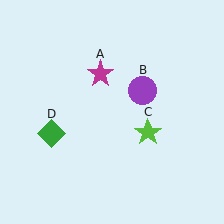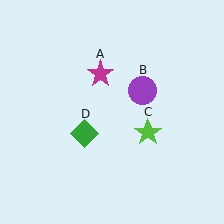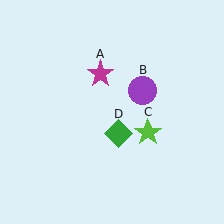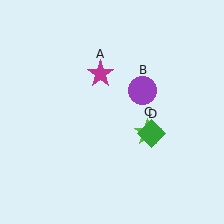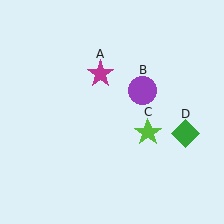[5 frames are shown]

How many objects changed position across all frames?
1 object changed position: green diamond (object D).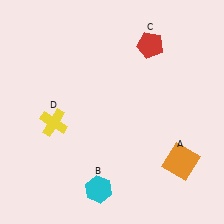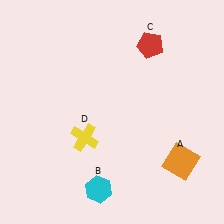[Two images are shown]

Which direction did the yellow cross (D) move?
The yellow cross (D) moved right.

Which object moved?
The yellow cross (D) moved right.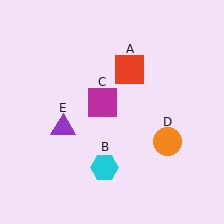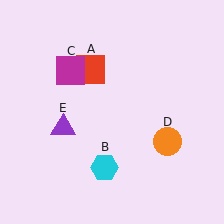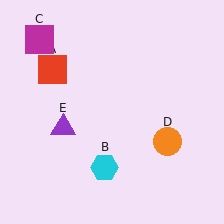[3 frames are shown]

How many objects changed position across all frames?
2 objects changed position: red square (object A), magenta square (object C).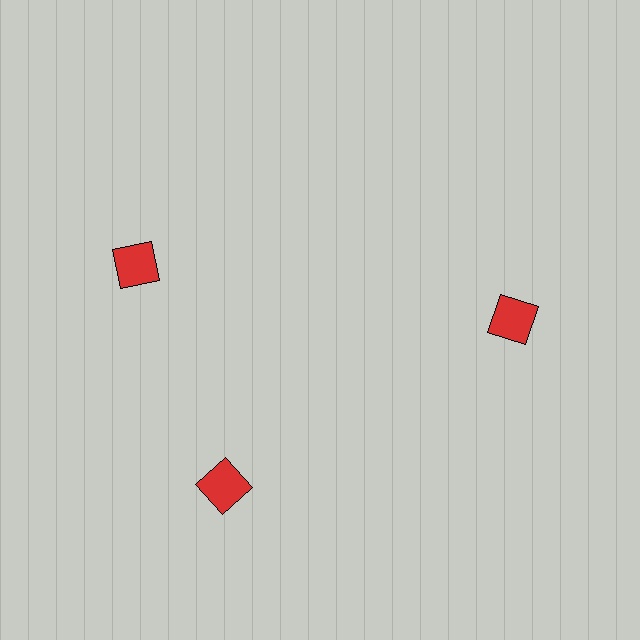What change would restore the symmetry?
The symmetry would be restored by rotating it back into even spacing with its neighbors so that all 3 squares sit at equal angles and equal distance from the center.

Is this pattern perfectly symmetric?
No. The 3 red squares are arranged in a ring, but one element near the 11 o'clock position is rotated out of alignment along the ring, breaking the 3-fold rotational symmetry.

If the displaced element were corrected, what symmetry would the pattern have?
It would have 3-fold rotational symmetry — the pattern would map onto itself every 120 degrees.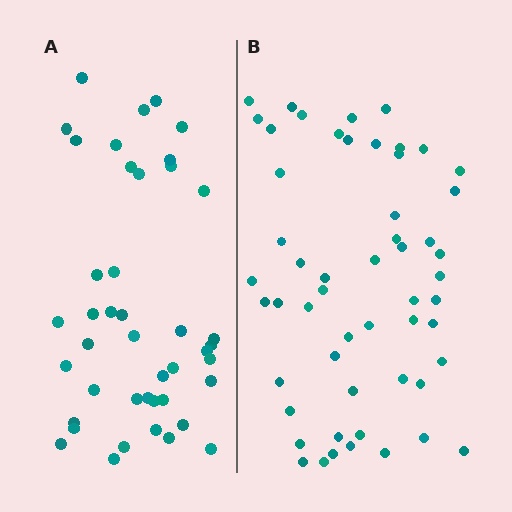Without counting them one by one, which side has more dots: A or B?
Region B (the right region) has more dots.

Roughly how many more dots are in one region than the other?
Region B has roughly 12 or so more dots than region A.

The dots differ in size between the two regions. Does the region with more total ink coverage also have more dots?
No. Region A has more total ink coverage because its dots are larger, but region B actually contains more individual dots. Total area can be misleading — the number of items is what matters here.